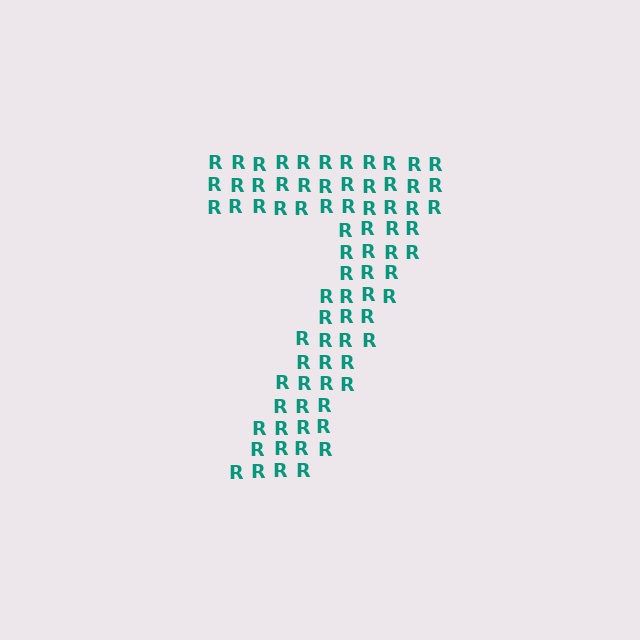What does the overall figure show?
The overall figure shows the digit 7.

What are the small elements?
The small elements are letter R's.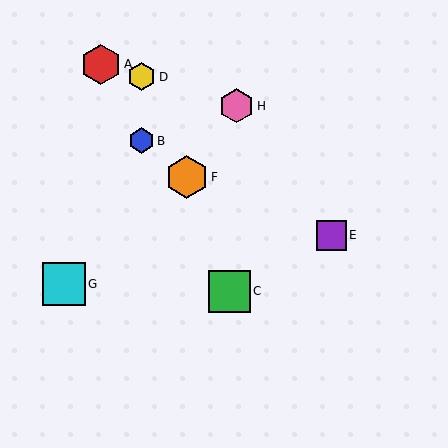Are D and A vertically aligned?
No, D is at x≈142 and A is at x≈101.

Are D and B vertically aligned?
Yes, both are at x≈142.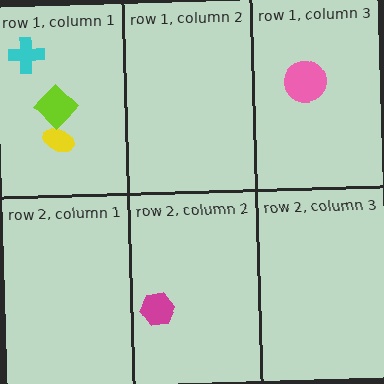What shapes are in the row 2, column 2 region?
The magenta hexagon.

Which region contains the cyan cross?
The row 1, column 1 region.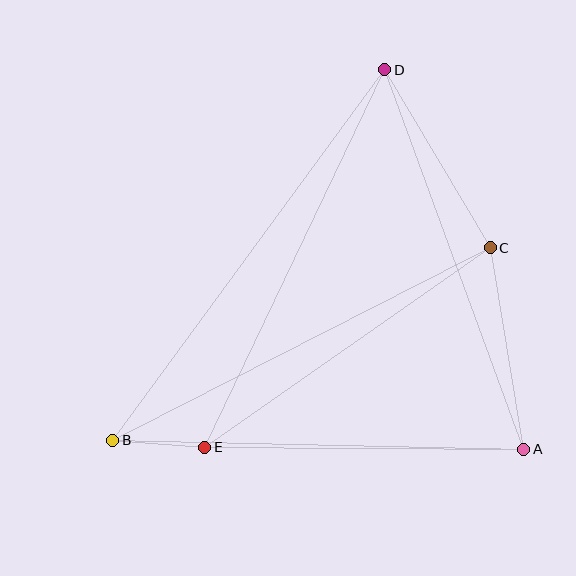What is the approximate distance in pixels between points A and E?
The distance between A and E is approximately 319 pixels.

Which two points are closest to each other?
Points B and E are closest to each other.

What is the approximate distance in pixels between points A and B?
The distance between A and B is approximately 411 pixels.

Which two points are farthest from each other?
Points B and D are farthest from each other.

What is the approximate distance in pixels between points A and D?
The distance between A and D is approximately 404 pixels.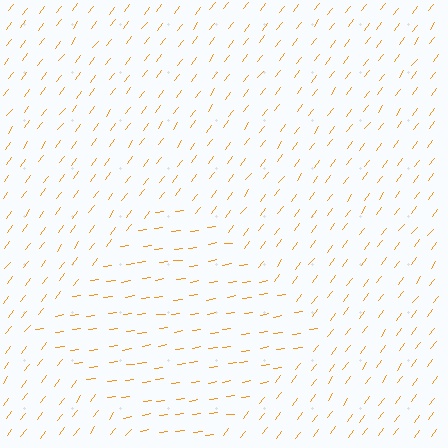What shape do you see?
I see a diamond.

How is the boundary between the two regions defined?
The boundary is defined purely by a change in line orientation (approximately 45 degrees difference). All lines are the same color and thickness.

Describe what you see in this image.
The image is filled with small orange line segments. A diamond region in the image has lines oriented differently from the surrounding lines, creating a visible texture boundary.